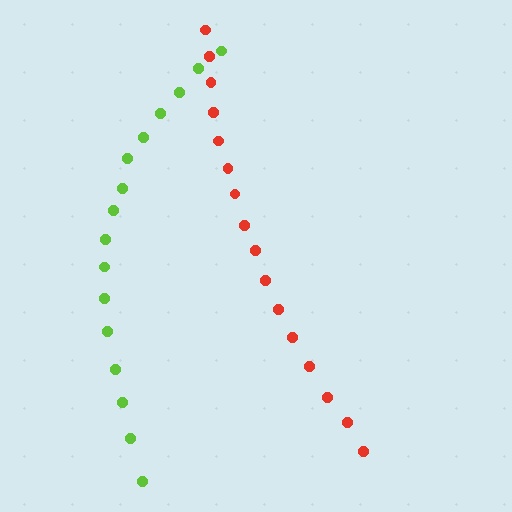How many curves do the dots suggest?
There are 2 distinct paths.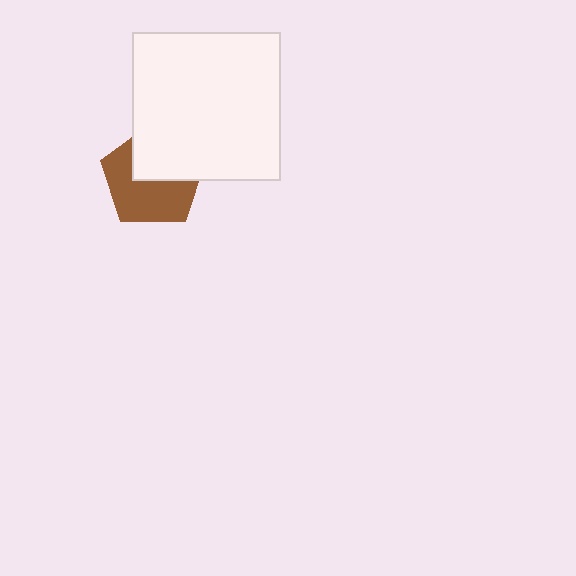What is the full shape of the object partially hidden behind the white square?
The partially hidden object is a brown pentagon.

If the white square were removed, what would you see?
You would see the complete brown pentagon.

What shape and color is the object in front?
The object in front is a white square.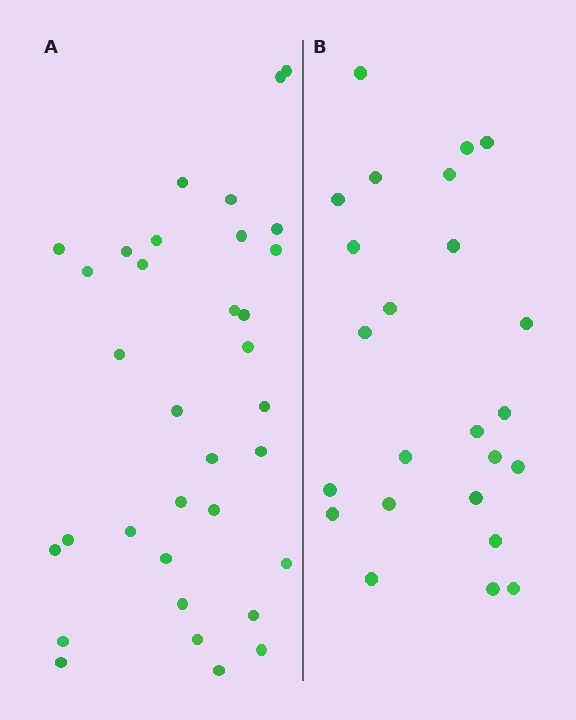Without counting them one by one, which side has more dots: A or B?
Region A (the left region) has more dots.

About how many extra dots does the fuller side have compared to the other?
Region A has roughly 10 or so more dots than region B.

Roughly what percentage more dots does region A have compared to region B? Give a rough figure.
About 40% more.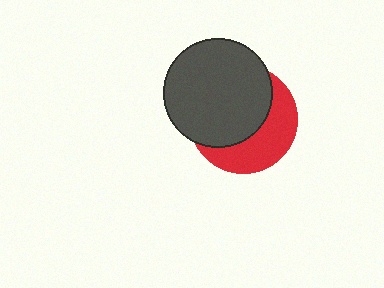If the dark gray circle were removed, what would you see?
You would see the complete red circle.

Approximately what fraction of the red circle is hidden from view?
Roughly 59% of the red circle is hidden behind the dark gray circle.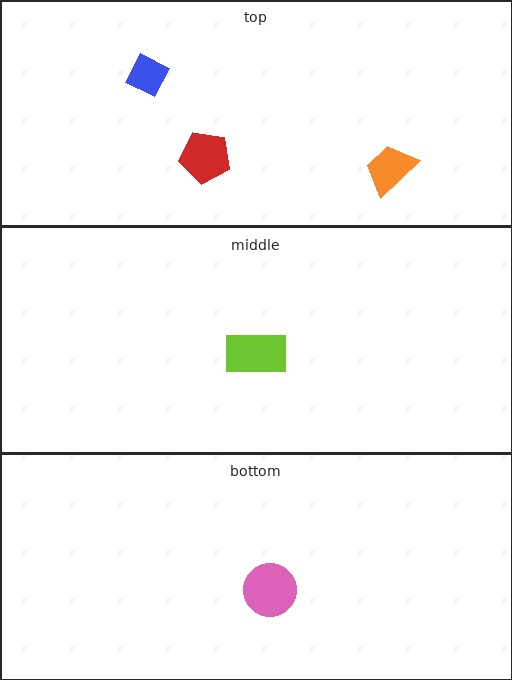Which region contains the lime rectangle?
The middle region.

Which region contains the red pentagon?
The top region.